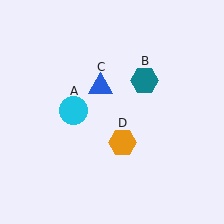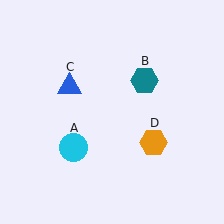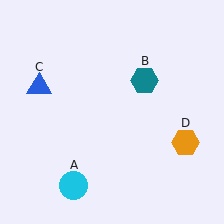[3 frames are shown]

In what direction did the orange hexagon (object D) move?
The orange hexagon (object D) moved right.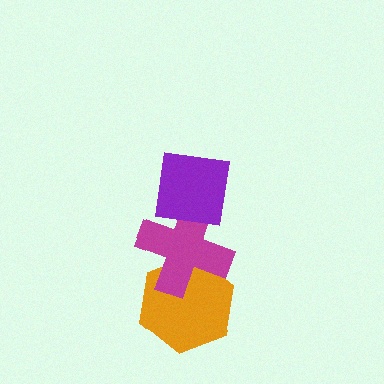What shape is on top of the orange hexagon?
The magenta cross is on top of the orange hexagon.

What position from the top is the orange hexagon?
The orange hexagon is 3rd from the top.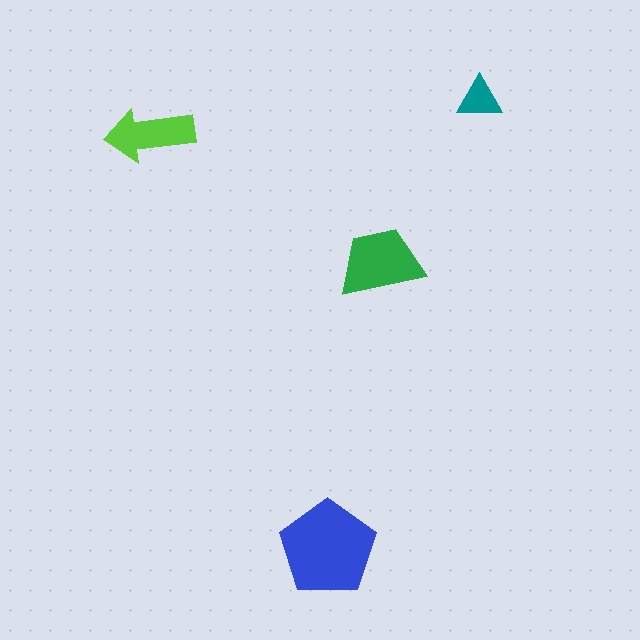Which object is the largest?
The blue pentagon.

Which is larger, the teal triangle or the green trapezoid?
The green trapezoid.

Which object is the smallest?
The teal triangle.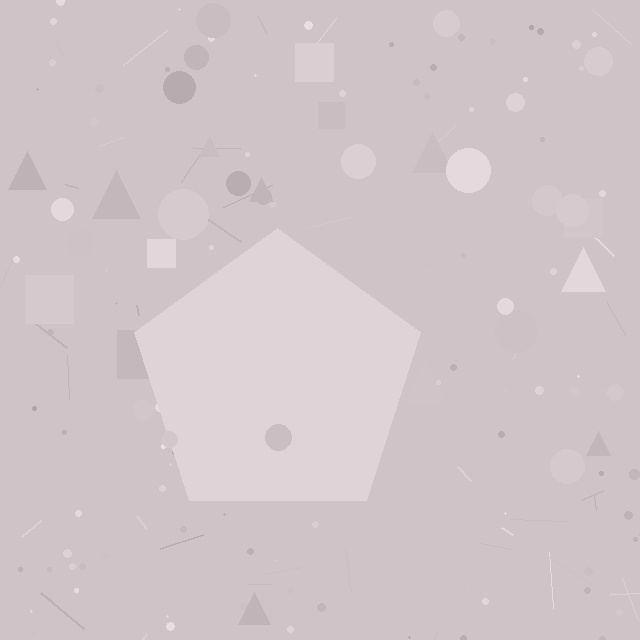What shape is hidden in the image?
A pentagon is hidden in the image.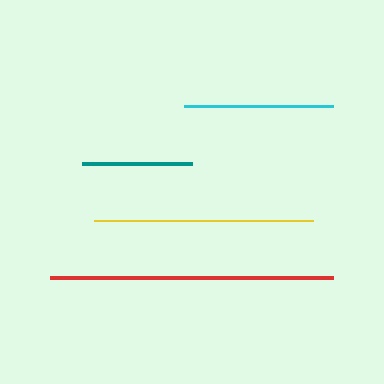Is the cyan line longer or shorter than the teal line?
The cyan line is longer than the teal line.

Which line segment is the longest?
The red line is the longest at approximately 283 pixels.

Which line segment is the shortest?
The teal line is the shortest at approximately 110 pixels.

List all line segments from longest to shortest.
From longest to shortest: red, yellow, cyan, teal.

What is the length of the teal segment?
The teal segment is approximately 110 pixels long.